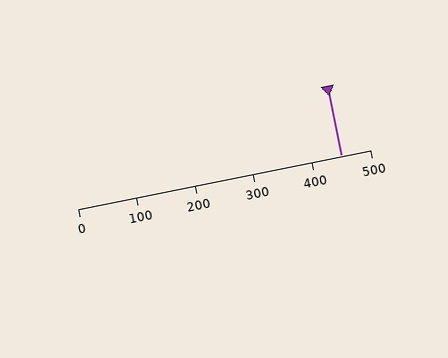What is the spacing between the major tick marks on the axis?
The major ticks are spaced 100 apart.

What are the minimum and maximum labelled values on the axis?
The axis runs from 0 to 500.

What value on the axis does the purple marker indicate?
The marker indicates approximately 450.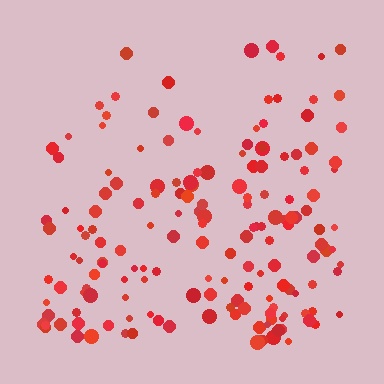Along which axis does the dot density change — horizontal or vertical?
Vertical.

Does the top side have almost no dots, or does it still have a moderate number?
Still a moderate number, just noticeably fewer than the bottom.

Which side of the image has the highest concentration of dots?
The bottom.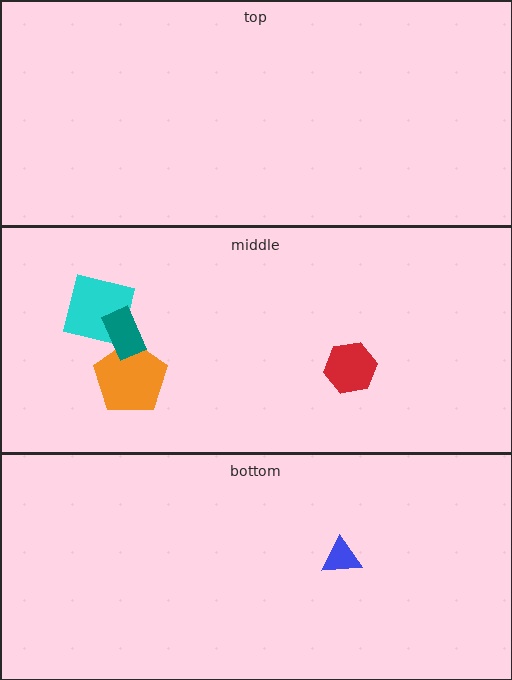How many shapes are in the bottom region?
1.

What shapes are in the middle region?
The red hexagon, the cyan square, the orange pentagon, the teal rectangle.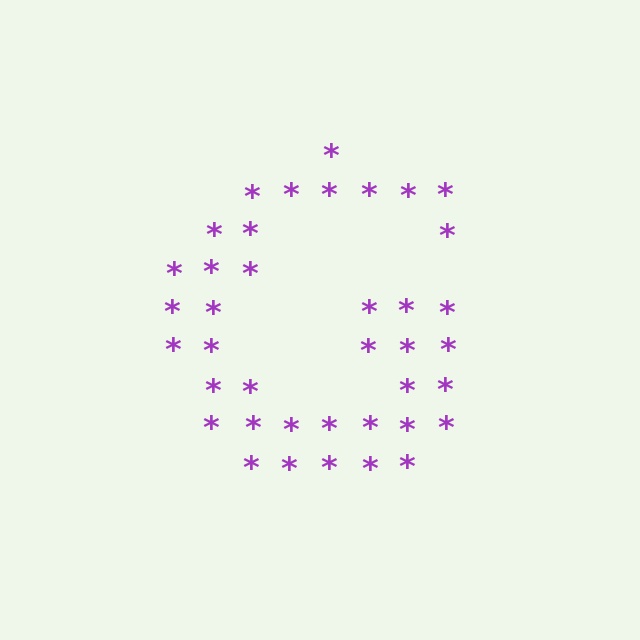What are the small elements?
The small elements are asterisks.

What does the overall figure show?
The overall figure shows the letter G.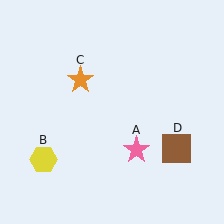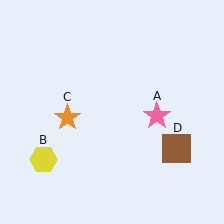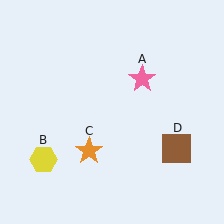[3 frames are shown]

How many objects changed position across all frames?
2 objects changed position: pink star (object A), orange star (object C).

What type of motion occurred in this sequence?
The pink star (object A), orange star (object C) rotated counterclockwise around the center of the scene.